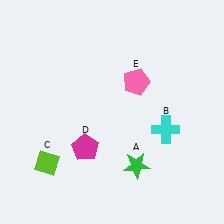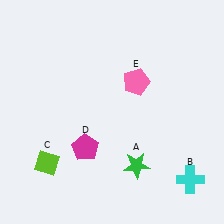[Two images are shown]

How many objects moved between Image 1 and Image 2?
1 object moved between the two images.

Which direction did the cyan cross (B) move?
The cyan cross (B) moved down.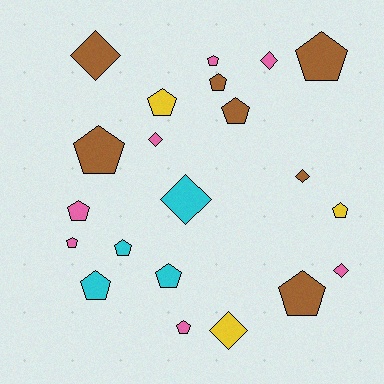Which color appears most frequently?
Brown, with 7 objects.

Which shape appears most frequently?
Pentagon, with 14 objects.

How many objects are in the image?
There are 21 objects.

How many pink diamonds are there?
There are 3 pink diamonds.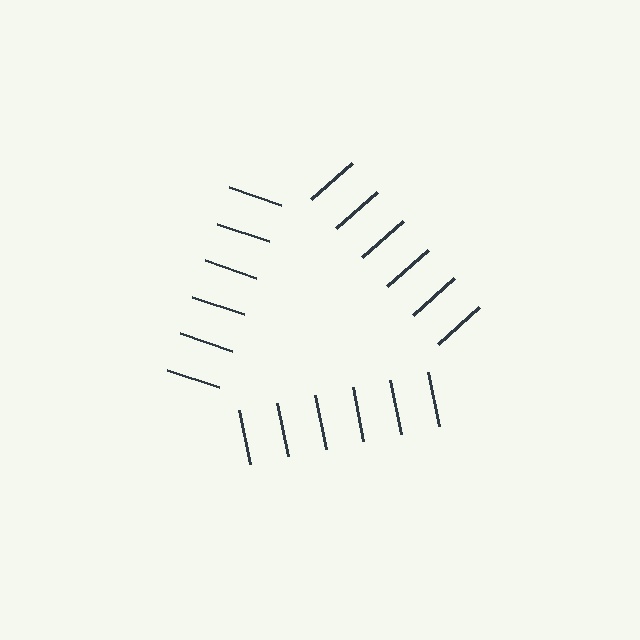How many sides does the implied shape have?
3 sides — the line-ends trace a triangle.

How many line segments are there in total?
18 — 6 along each of the 3 edges.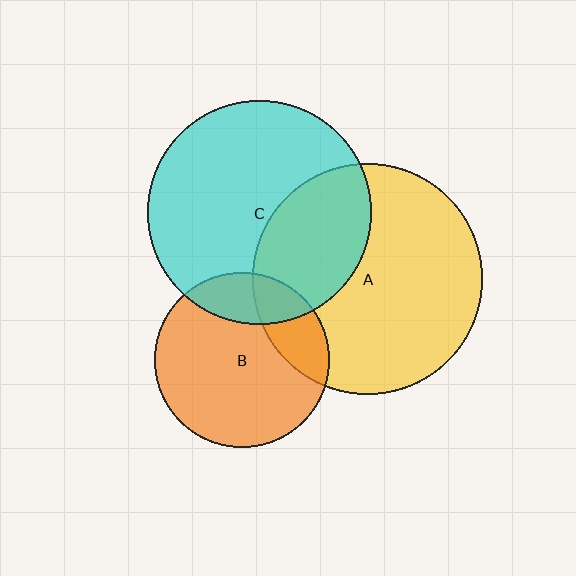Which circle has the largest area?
Circle A (yellow).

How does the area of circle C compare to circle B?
Approximately 1.6 times.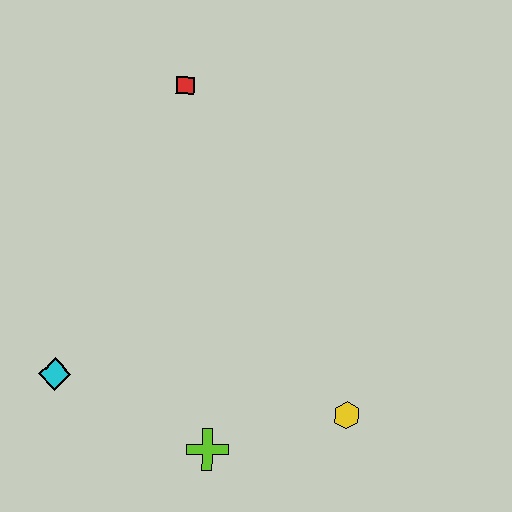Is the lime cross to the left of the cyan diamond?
No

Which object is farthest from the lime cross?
The red square is farthest from the lime cross.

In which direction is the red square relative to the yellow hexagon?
The red square is above the yellow hexagon.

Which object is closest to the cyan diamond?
The lime cross is closest to the cyan diamond.